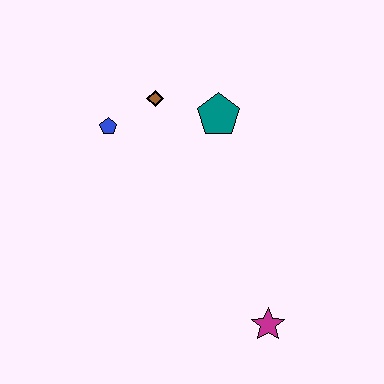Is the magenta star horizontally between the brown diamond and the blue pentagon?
No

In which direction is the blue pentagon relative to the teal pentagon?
The blue pentagon is to the left of the teal pentagon.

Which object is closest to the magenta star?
The teal pentagon is closest to the magenta star.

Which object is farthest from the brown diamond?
The magenta star is farthest from the brown diamond.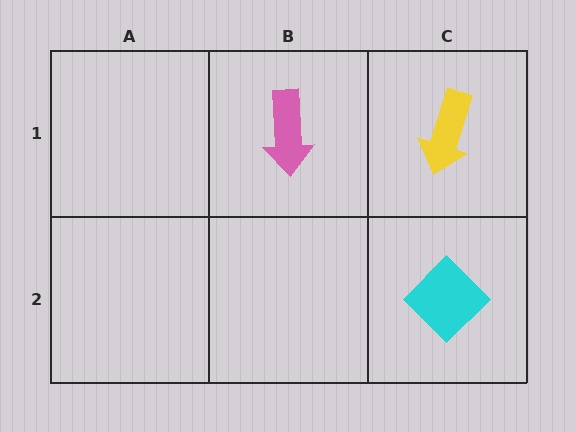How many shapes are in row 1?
2 shapes.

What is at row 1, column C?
A yellow arrow.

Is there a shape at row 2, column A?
No, that cell is empty.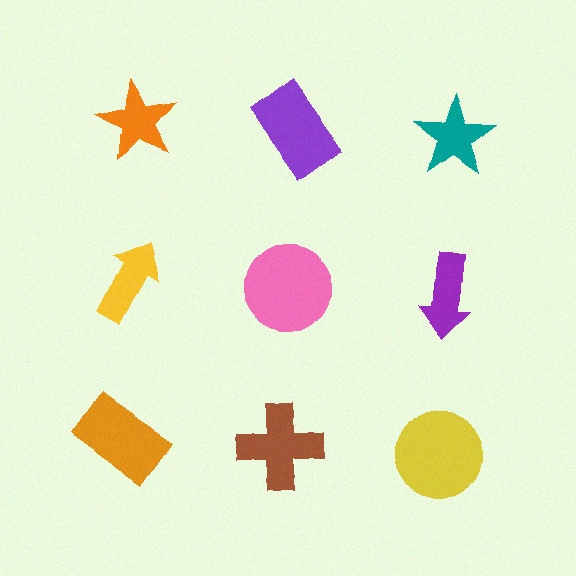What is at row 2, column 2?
A pink circle.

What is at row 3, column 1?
An orange rectangle.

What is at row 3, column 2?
A brown cross.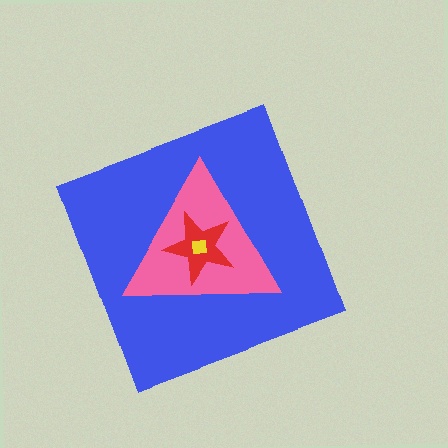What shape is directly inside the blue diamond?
The pink triangle.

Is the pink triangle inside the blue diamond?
Yes.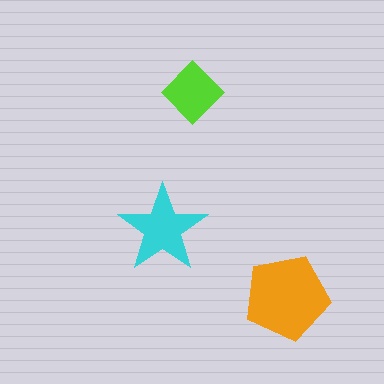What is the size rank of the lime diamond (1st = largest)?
3rd.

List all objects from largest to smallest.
The orange pentagon, the cyan star, the lime diamond.